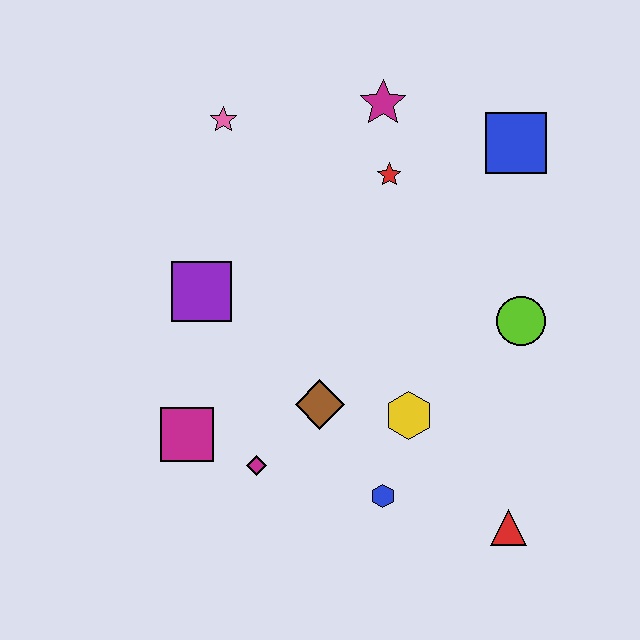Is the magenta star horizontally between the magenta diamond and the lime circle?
Yes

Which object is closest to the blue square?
The red star is closest to the blue square.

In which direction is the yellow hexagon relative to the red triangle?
The yellow hexagon is above the red triangle.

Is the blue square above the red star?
Yes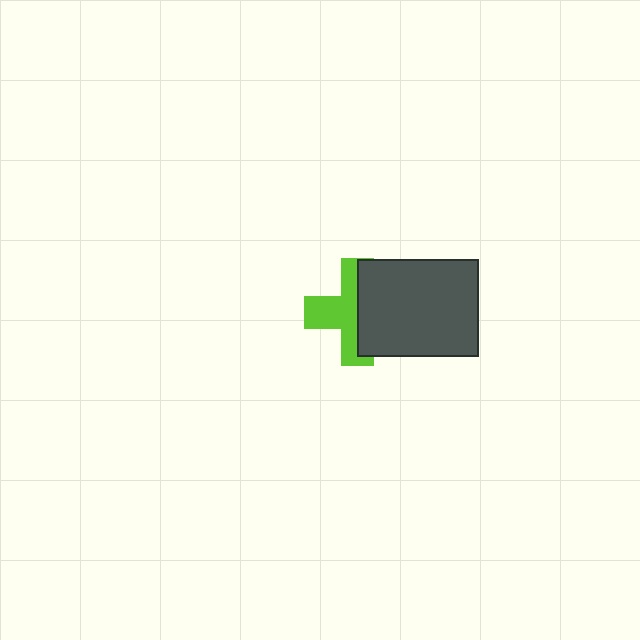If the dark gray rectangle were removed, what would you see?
You would see the complete lime cross.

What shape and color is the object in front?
The object in front is a dark gray rectangle.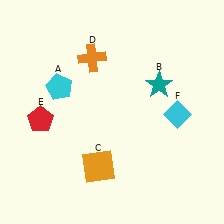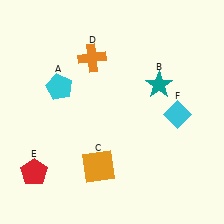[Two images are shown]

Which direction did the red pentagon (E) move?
The red pentagon (E) moved down.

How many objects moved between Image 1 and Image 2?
1 object moved between the two images.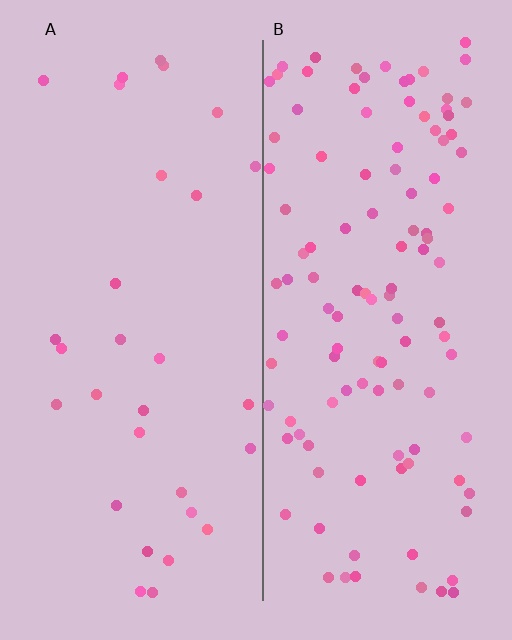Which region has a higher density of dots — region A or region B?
B (the right).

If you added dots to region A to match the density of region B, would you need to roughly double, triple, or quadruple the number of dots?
Approximately quadruple.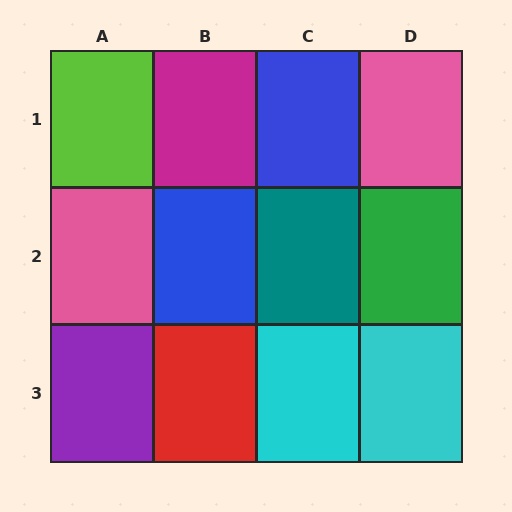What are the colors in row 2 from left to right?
Pink, blue, teal, green.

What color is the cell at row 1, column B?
Magenta.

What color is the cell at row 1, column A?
Lime.